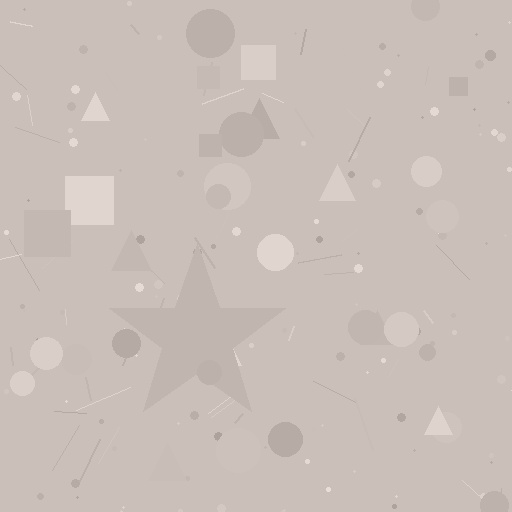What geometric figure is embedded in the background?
A star is embedded in the background.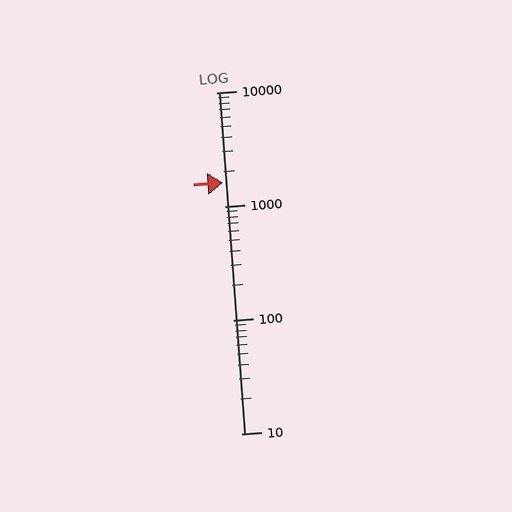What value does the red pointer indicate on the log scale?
The pointer indicates approximately 1600.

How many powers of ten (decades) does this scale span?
The scale spans 3 decades, from 10 to 10000.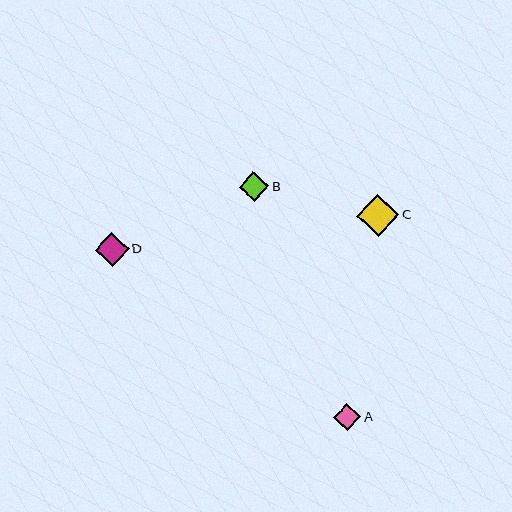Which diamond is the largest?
Diamond C is the largest with a size of approximately 42 pixels.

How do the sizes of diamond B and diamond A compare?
Diamond B and diamond A are approximately the same size.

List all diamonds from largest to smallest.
From largest to smallest: C, D, B, A.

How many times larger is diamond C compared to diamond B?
Diamond C is approximately 1.4 times the size of diamond B.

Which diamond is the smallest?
Diamond A is the smallest with a size of approximately 27 pixels.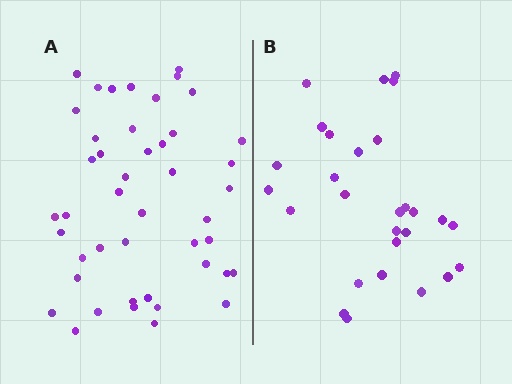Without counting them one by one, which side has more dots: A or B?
Region A (the left region) has more dots.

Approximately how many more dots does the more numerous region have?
Region A has approximately 15 more dots than region B.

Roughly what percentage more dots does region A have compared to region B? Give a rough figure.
About 60% more.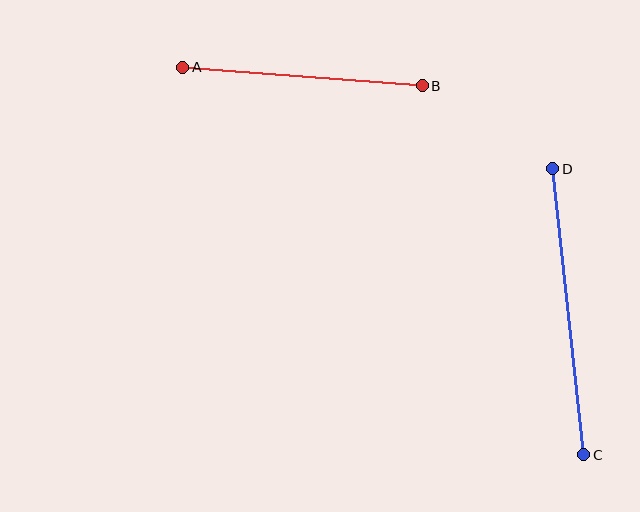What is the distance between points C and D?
The distance is approximately 288 pixels.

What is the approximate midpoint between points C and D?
The midpoint is at approximately (568, 312) pixels.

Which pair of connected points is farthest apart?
Points C and D are farthest apart.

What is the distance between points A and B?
The distance is approximately 240 pixels.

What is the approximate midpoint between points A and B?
The midpoint is at approximately (302, 77) pixels.